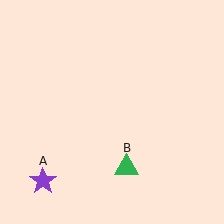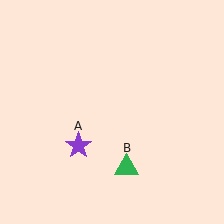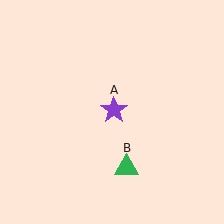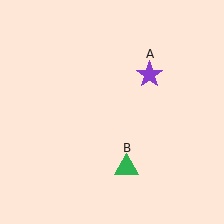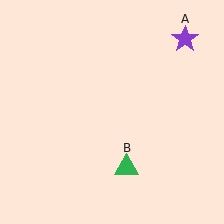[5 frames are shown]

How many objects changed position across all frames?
1 object changed position: purple star (object A).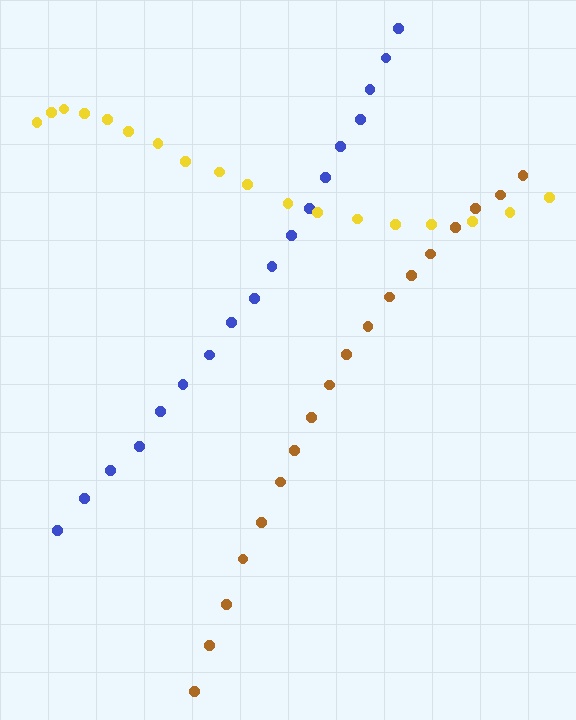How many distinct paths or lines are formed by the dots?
There are 3 distinct paths.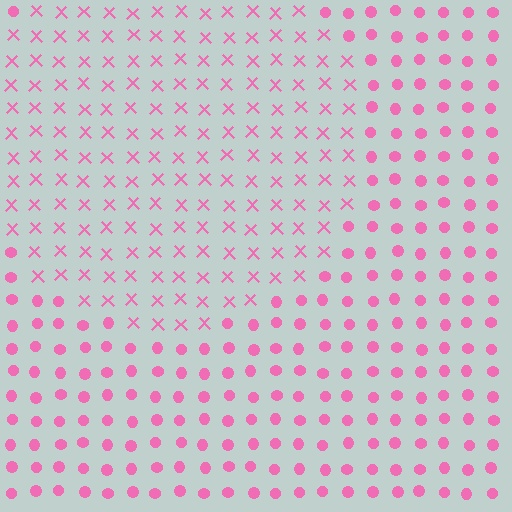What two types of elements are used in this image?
The image uses X marks inside the circle region and circles outside it.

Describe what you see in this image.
The image is filled with small pink elements arranged in a uniform grid. A circle-shaped region contains X marks, while the surrounding area contains circles. The boundary is defined purely by the change in element shape.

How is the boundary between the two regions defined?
The boundary is defined by a change in element shape: X marks inside vs. circles outside. All elements share the same color and spacing.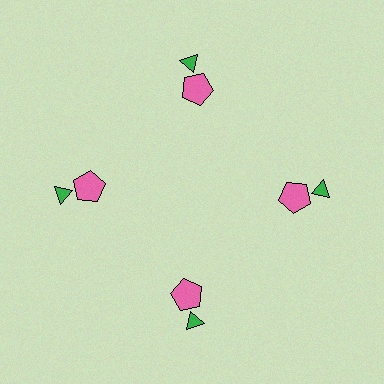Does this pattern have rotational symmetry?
Yes, this pattern has 4-fold rotational symmetry. It looks the same after rotating 90 degrees around the center.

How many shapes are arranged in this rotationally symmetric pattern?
There are 8 shapes, arranged in 4 groups of 2.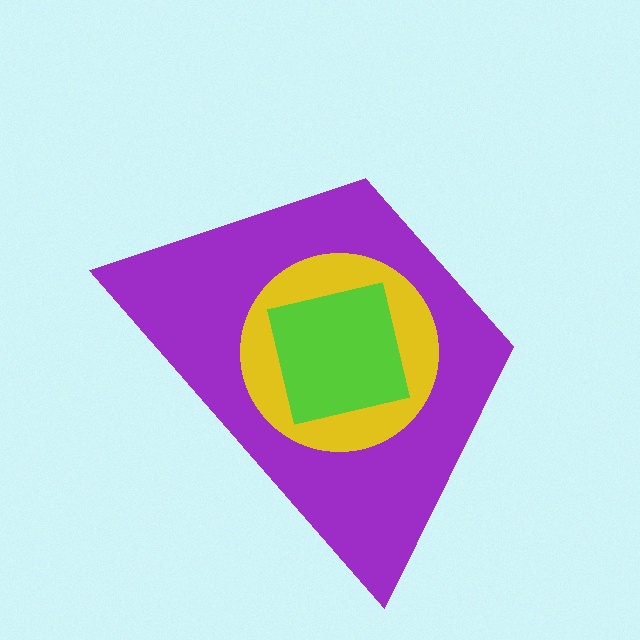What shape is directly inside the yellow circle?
The lime square.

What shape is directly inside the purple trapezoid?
The yellow circle.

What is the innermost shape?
The lime square.